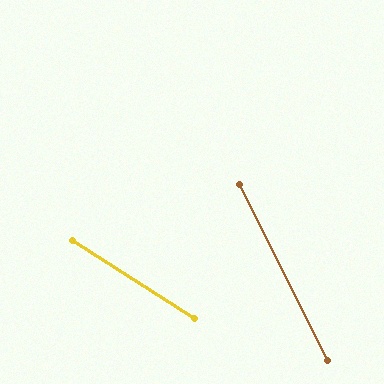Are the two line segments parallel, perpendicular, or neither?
Neither parallel nor perpendicular — they differ by about 31°.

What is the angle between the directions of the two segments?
Approximately 31 degrees.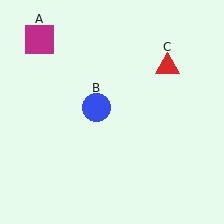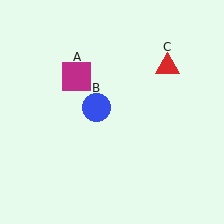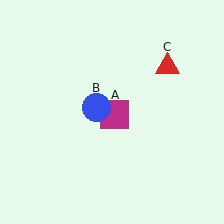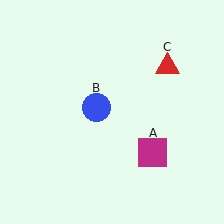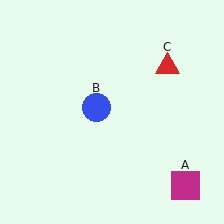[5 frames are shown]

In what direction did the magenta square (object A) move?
The magenta square (object A) moved down and to the right.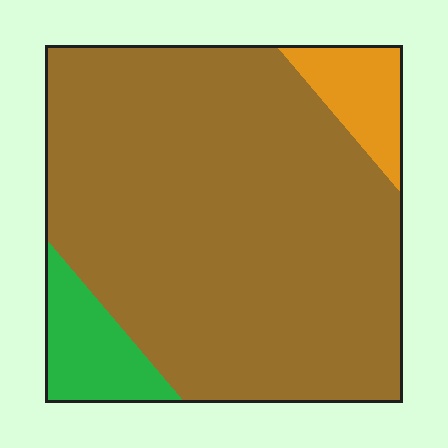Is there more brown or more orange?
Brown.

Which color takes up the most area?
Brown, at roughly 85%.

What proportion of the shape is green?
Green covers roughly 10% of the shape.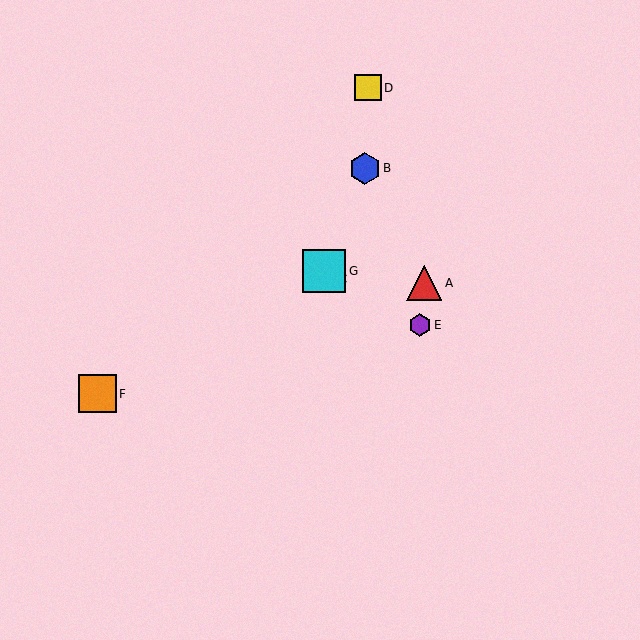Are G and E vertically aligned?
No, G is at x≈324 and E is at x≈420.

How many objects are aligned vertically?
2 objects (C, G) are aligned vertically.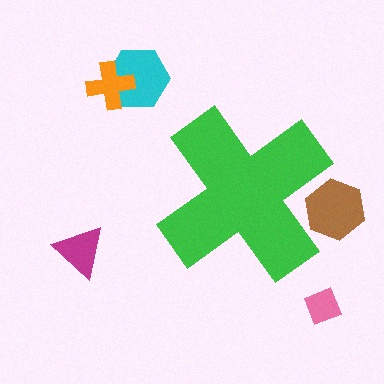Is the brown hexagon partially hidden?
Yes, the brown hexagon is partially hidden behind the green cross.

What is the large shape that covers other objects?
A green cross.